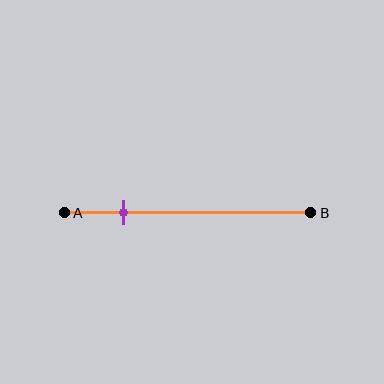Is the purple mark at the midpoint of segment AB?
No, the mark is at about 25% from A, not at the 50% midpoint.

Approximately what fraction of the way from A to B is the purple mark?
The purple mark is approximately 25% of the way from A to B.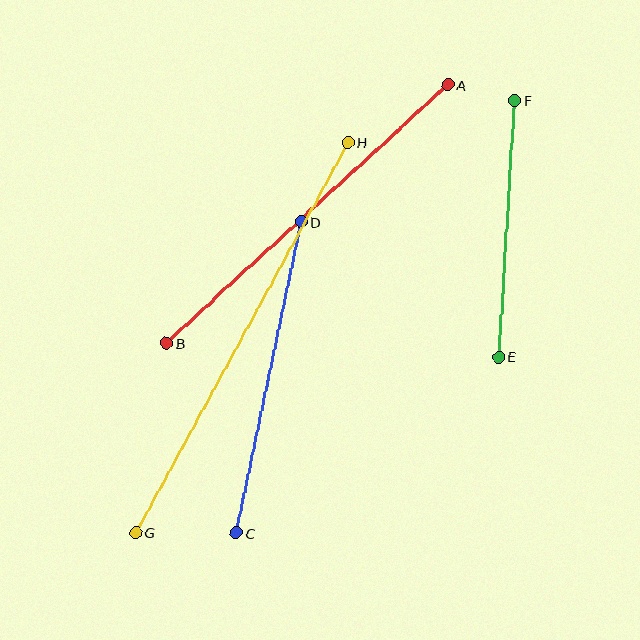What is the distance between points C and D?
The distance is approximately 318 pixels.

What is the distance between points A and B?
The distance is approximately 382 pixels.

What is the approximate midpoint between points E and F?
The midpoint is at approximately (507, 229) pixels.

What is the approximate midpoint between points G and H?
The midpoint is at approximately (242, 337) pixels.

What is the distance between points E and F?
The distance is approximately 257 pixels.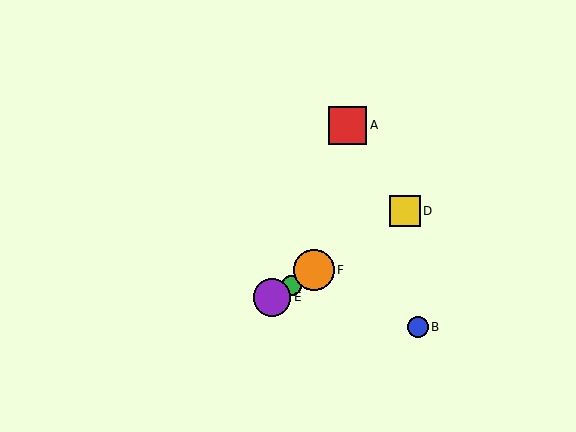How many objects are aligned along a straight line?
4 objects (C, D, E, F) are aligned along a straight line.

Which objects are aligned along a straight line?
Objects C, D, E, F are aligned along a straight line.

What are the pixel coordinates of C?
Object C is at (291, 285).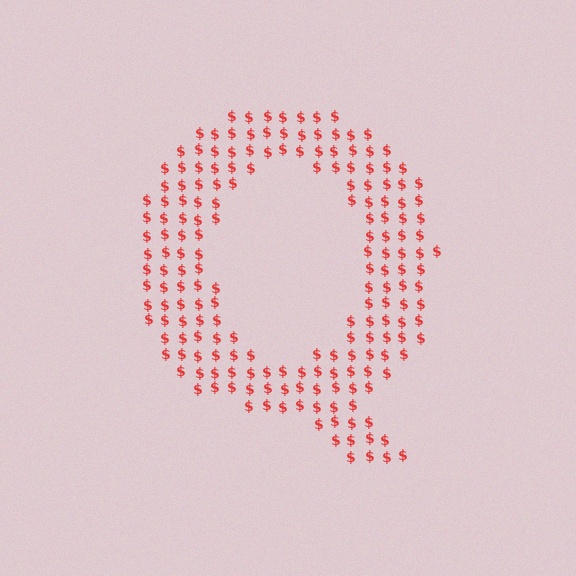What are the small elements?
The small elements are dollar signs.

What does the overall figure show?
The overall figure shows the letter Q.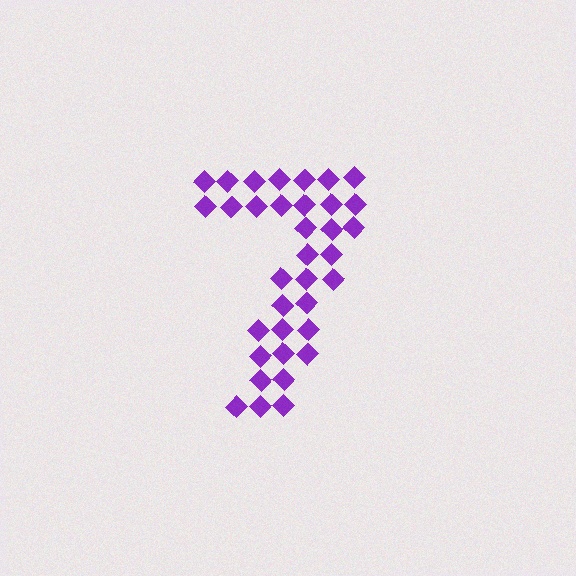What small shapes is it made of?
It is made of small diamonds.